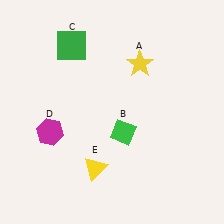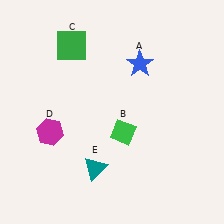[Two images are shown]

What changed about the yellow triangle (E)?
In Image 1, E is yellow. In Image 2, it changed to teal.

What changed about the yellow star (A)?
In Image 1, A is yellow. In Image 2, it changed to blue.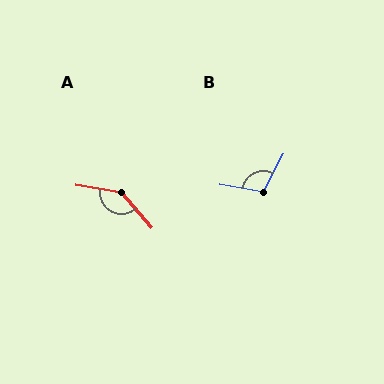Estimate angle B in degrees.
Approximately 109 degrees.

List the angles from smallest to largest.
B (109°), A (140°).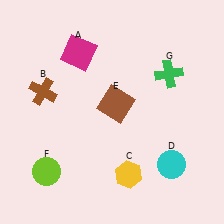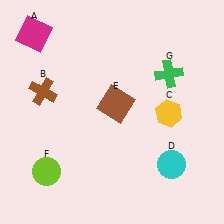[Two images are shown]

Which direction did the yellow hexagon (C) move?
The yellow hexagon (C) moved up.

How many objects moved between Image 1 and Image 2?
2 objects moved between the two images.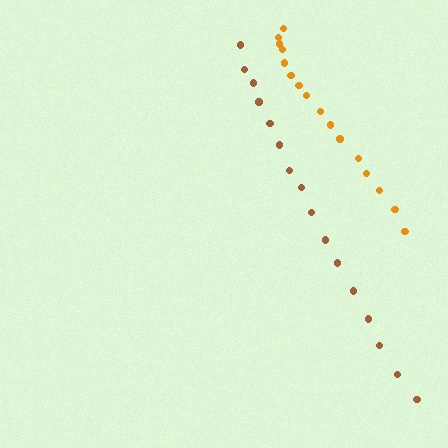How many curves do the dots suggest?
There are 2 distinct paths.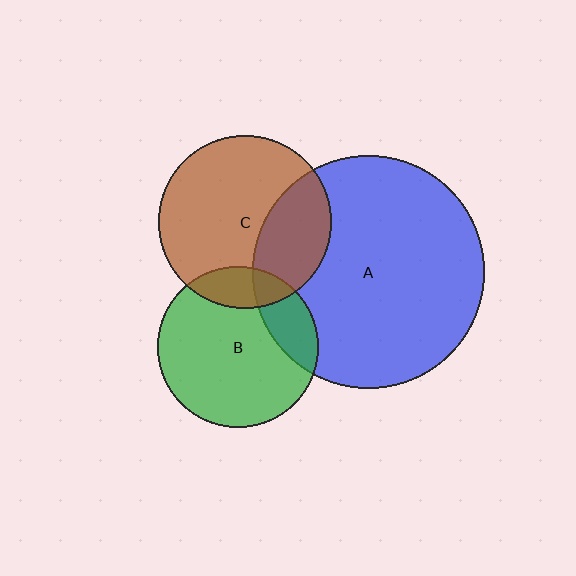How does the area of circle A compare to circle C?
Approximately 1.8 times.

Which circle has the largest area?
Circle A (blue).